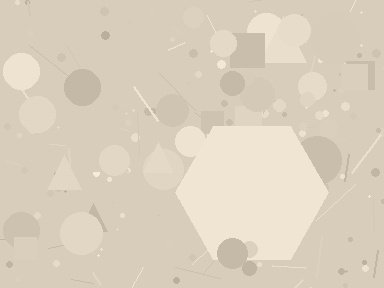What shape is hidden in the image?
A hexagon is hidden in the image.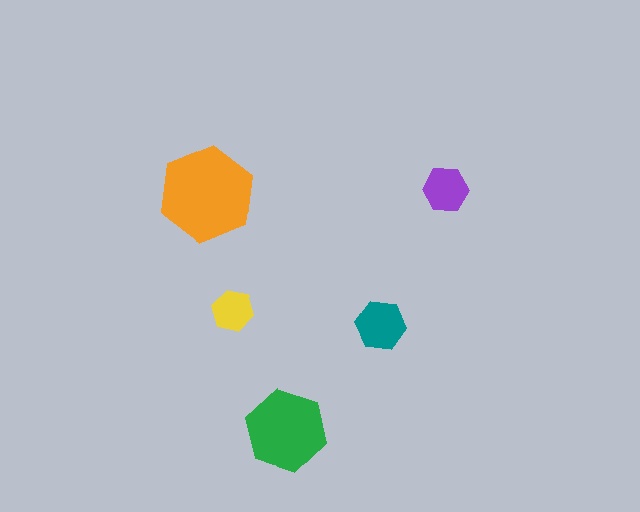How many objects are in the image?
There are 5 objects in the image.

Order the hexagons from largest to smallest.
the orange one, the green one, the teal one, the purple one, the yellow one.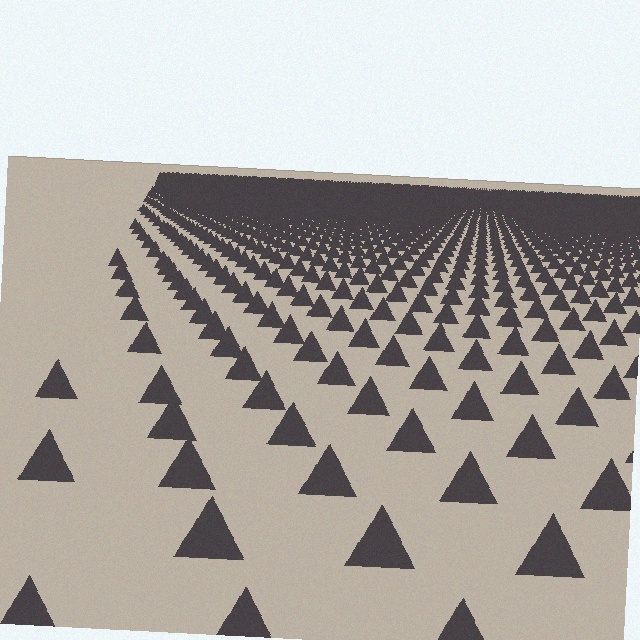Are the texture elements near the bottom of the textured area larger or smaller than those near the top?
Larger. Near the bottom, elements are closer to the viewer and appear at a bigger on-screen size.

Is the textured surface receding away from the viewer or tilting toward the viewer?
The surface is receding away from the viewer. Texture elements get smaller and denser toward the top.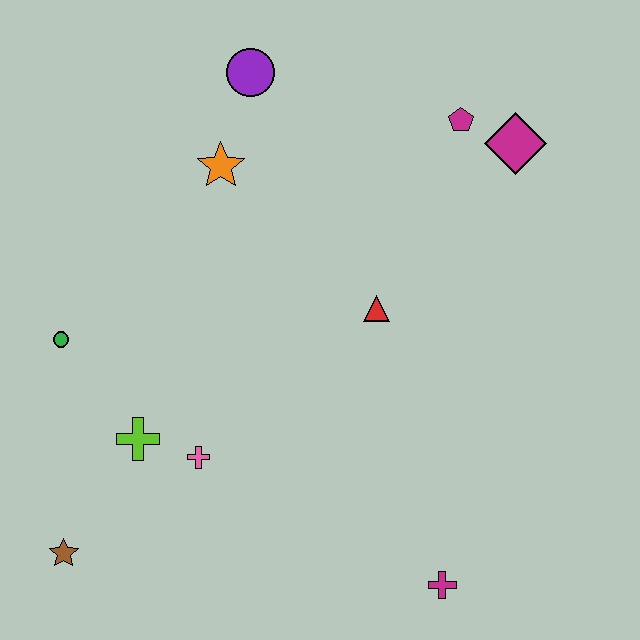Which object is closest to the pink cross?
The lime cross is closest to the pink cross.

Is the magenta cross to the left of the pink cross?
No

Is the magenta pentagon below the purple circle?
Yes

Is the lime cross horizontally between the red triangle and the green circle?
Yes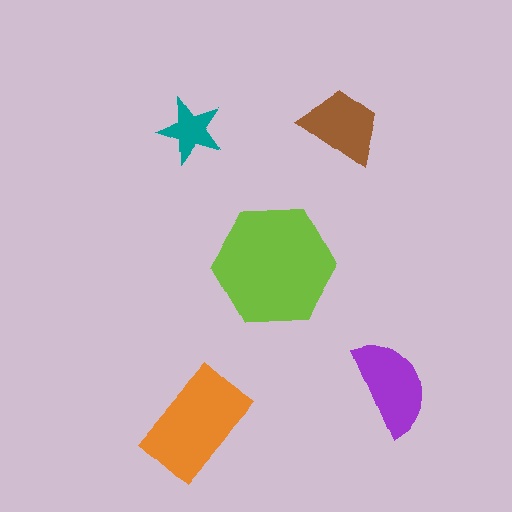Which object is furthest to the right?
The purple semicircle is rightmost.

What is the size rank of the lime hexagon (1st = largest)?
1st.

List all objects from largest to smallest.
The lime hexagon, the orange rectangle, the purple semicircle, the brown trapezoid, the teal star.